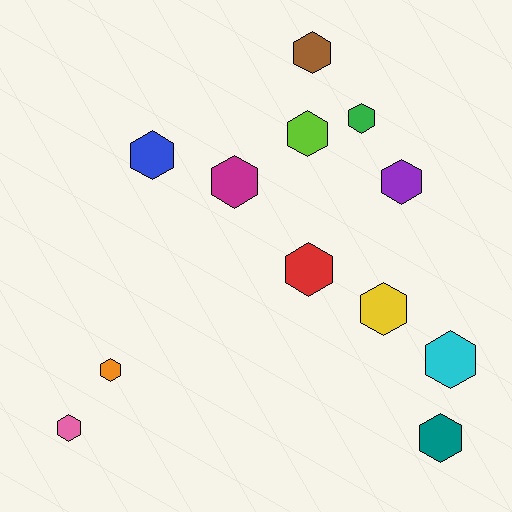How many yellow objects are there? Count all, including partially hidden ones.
There is 1 yellow object.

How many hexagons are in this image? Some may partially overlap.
There are 12 hexagons.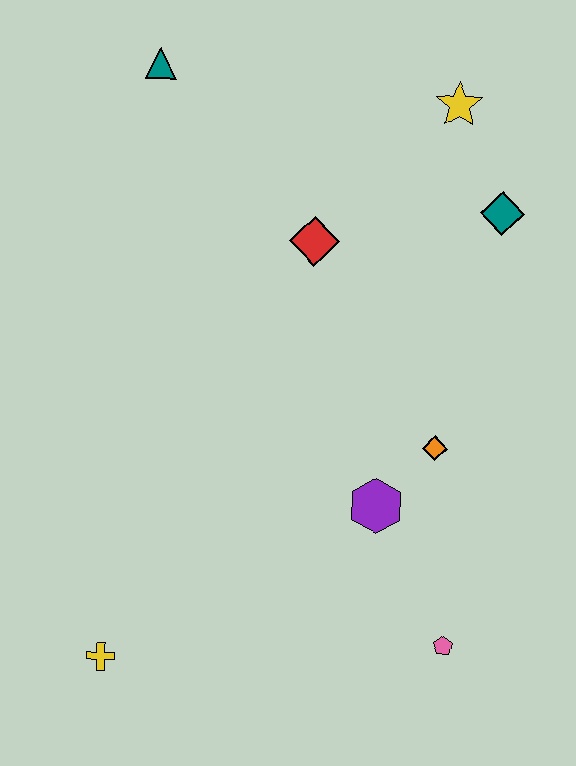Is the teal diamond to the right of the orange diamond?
Yes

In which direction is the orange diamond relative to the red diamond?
The orange diamond is below the red diamond.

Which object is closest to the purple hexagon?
The orange diamond is closest to the purple hexagon.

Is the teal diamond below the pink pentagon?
No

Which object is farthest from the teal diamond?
The yellow cross is farthest from the teal diamond.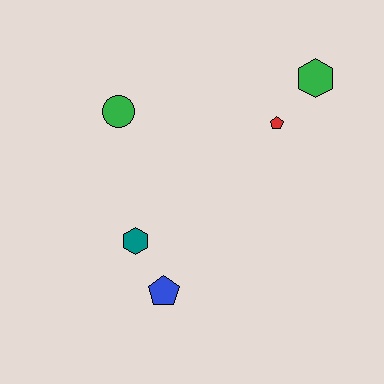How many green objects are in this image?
There are 2 green objects.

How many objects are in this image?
There are 5 objects.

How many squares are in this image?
There are no squares.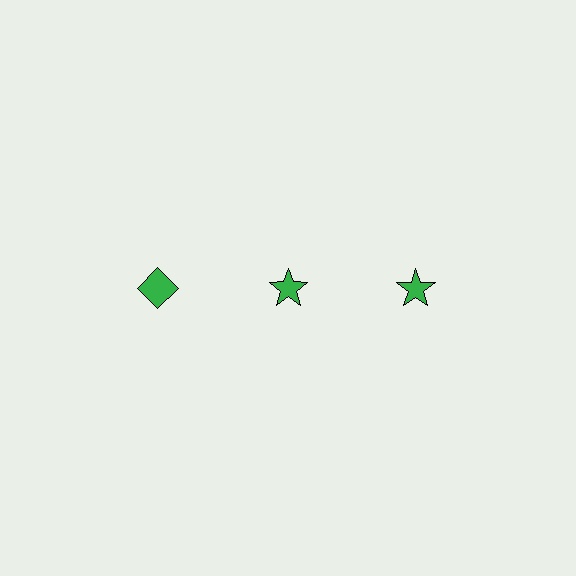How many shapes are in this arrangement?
There are 3 shapes arranged in a grid pattern.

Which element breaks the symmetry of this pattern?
The green diamond in the top row, leftmost column breaks the symmetry. All other shapes are green stars.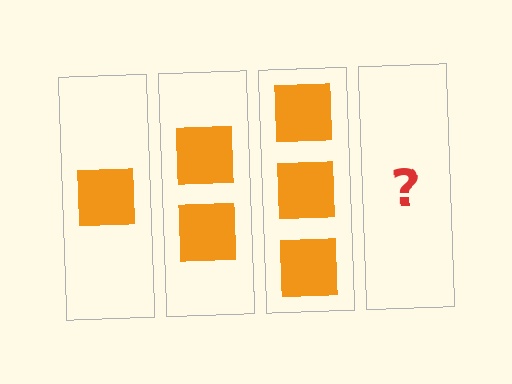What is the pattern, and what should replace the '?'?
The pattern is that each step adds one more square. The '?' should be 4 squares.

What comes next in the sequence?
The next element should be 4 squares.